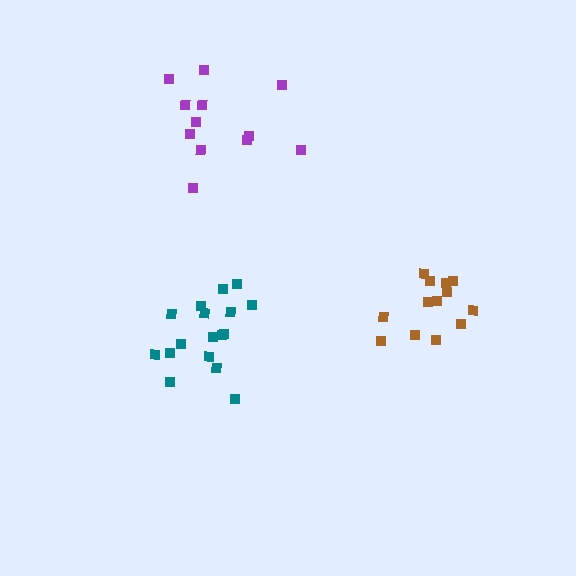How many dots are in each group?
Group 1: 13 dots, Group 2: 17 dots, Group 3: 12 dots (42 total).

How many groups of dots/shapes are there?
There are 3 groups.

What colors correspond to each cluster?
The clusters are colored: brown, teal, purple.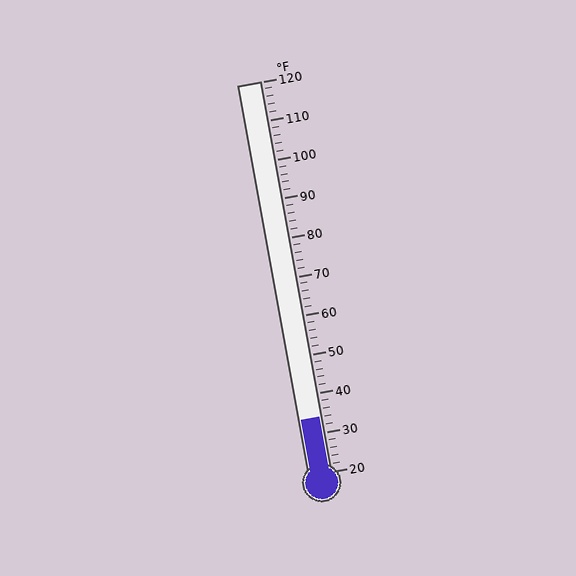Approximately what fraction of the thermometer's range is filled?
The thermometer is filled to approximately 15% of its range.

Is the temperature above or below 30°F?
The temperature is above 30°F.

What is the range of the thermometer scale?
The thermometer scale ranges from 20°F to 120°F.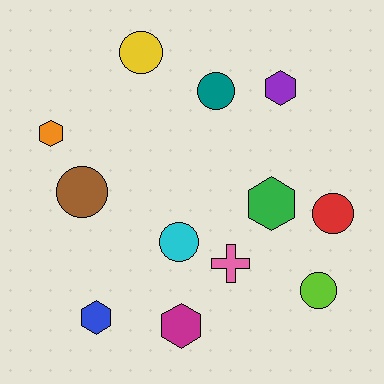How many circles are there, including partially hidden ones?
There are 6 circles.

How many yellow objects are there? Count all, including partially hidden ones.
There is 1 yellow object.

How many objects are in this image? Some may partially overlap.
There are 12 objects.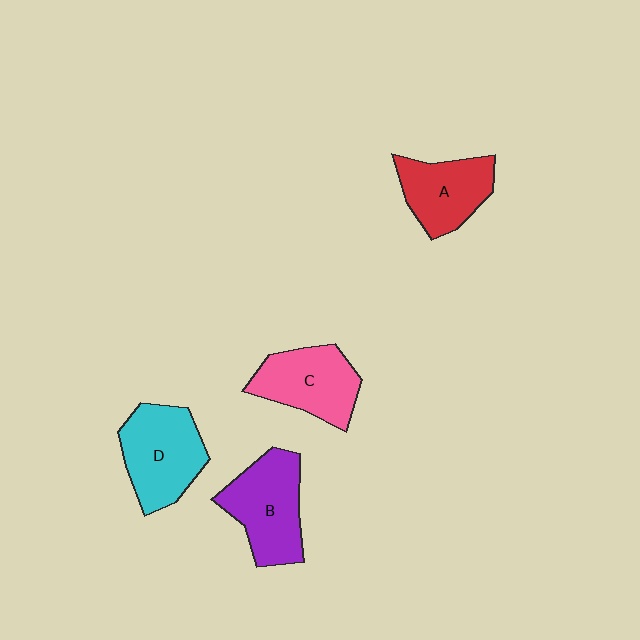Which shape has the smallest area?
Shape A (red).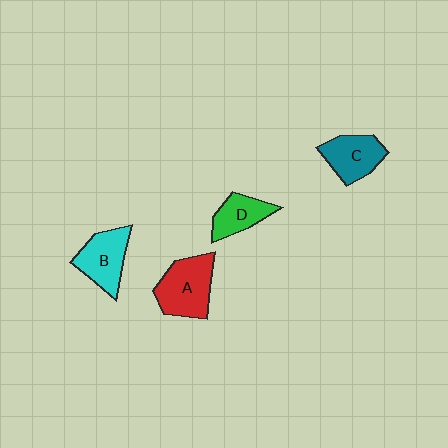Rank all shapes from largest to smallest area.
From largest to smallest: A (red), B (cyan), C (teal), D (green).